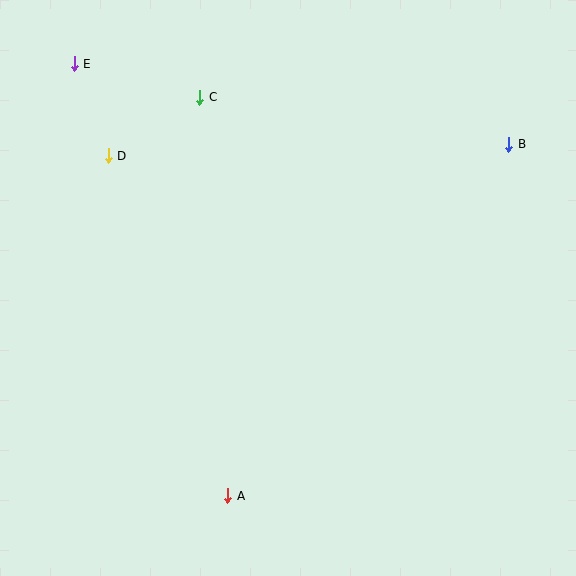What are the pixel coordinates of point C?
Point C is at (200, 97).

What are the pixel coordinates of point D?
Point D is at (108, 156).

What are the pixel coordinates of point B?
Point B is at (509, 144).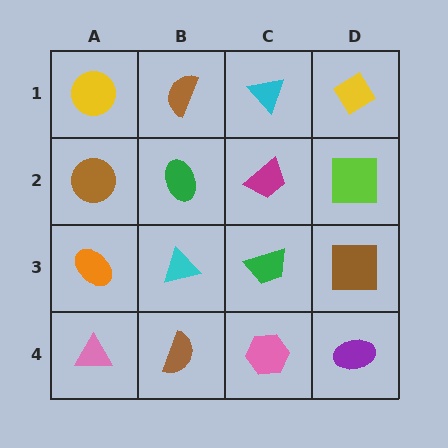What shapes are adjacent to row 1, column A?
A brown circle (row 2, column A), a brown semicircle (row 1, column B).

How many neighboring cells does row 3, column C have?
4.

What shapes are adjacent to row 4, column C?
A green trapezoid (row 3, column C), a brown semicircle (row 4, column B), a purple ellipse (row 4, column D).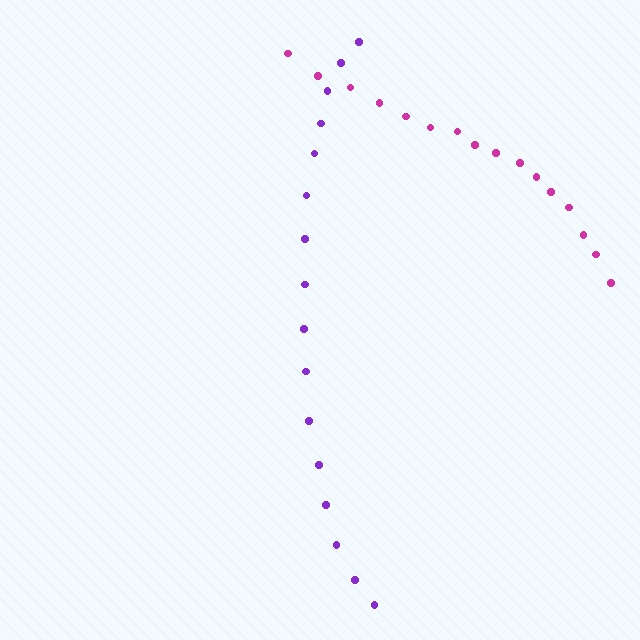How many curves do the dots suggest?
There are 2 distinct paths.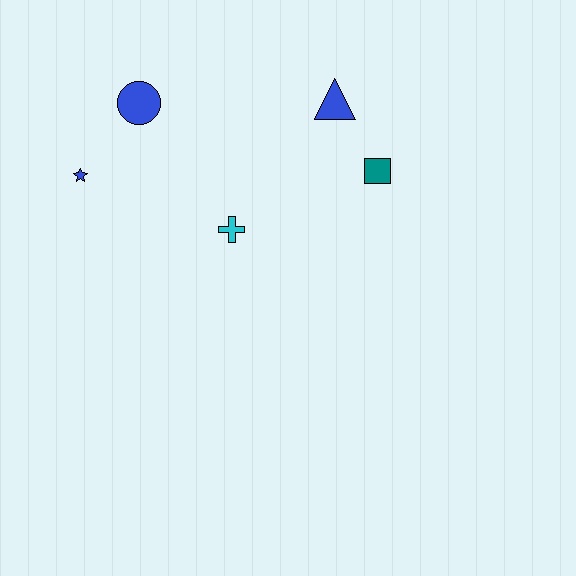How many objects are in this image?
There are 5 objects.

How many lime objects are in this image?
There are no lime objects.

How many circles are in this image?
There is 1 circle.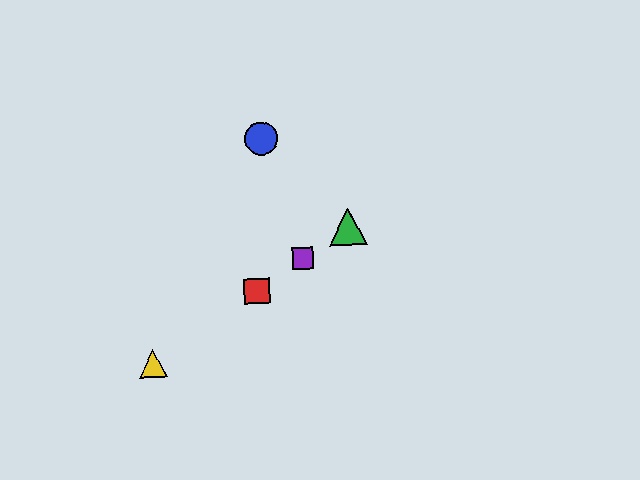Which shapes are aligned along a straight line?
The red square, the green triangle, the yellow triangle, the purple square are aligned along a straight line.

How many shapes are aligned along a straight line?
4 shapes (the red square, the green triangle, the yellow triangle, the purple square) are aligned along a straight line.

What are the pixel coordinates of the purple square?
The purple square is at (303, 258).